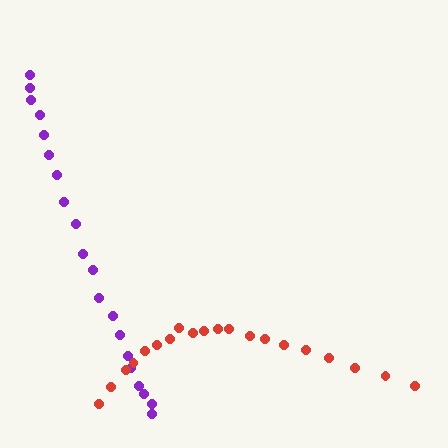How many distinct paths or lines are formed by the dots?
There are 2 distinct paths.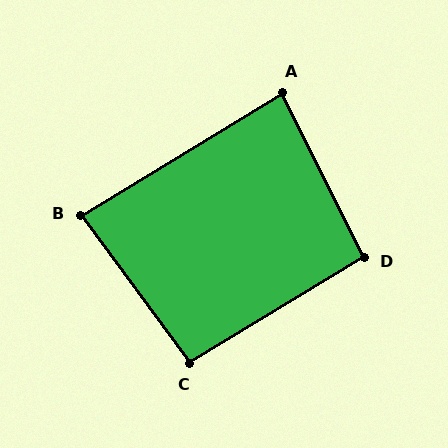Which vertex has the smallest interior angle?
A, at approximately 85 degrees.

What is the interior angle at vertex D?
Approximately 95 degrees (approximately right).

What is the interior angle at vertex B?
Approximately 85 degrees (approximately right).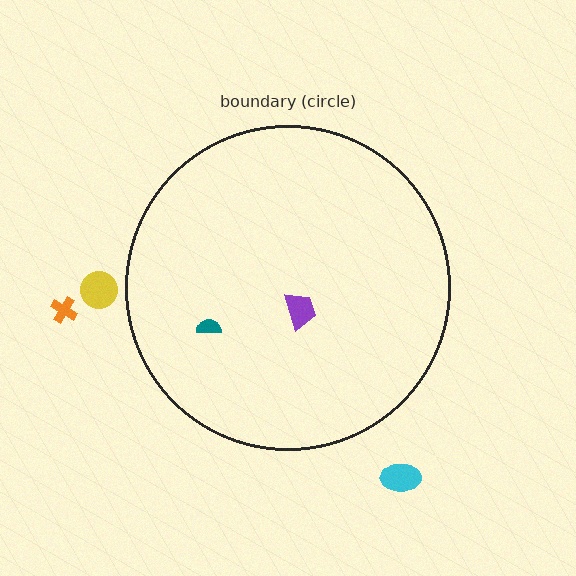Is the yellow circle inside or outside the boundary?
Outside.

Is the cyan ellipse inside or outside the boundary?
Outside.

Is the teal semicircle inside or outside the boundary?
Inside.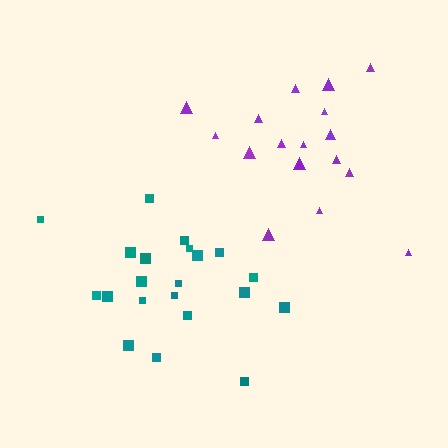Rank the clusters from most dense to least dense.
teal, purple.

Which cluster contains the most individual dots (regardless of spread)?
Teal (21).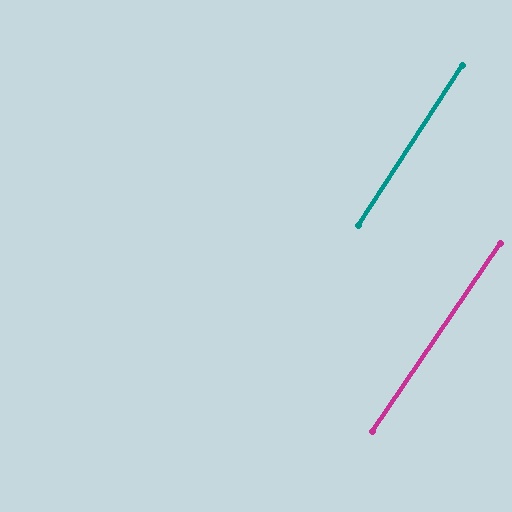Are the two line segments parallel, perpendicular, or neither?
Parallel — their directions differ by only 1.3°.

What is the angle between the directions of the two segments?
Approximately 1 degree.